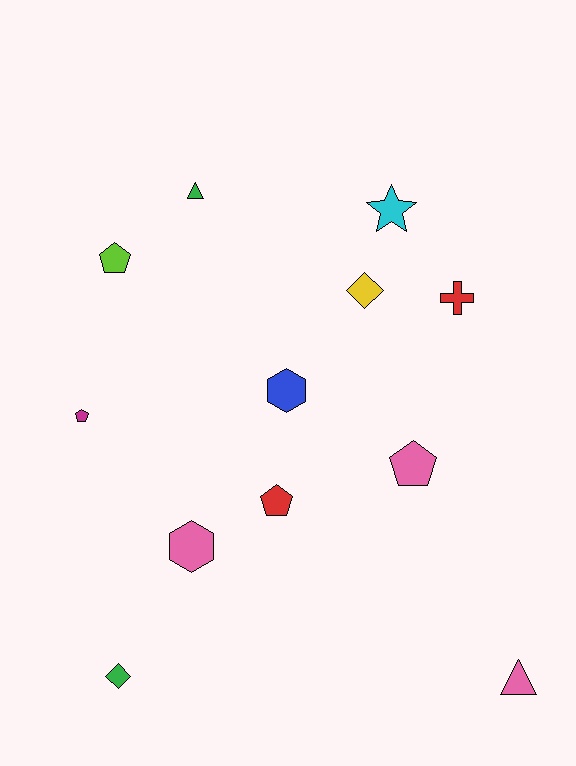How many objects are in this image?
There are 12 objects.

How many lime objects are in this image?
There is 1 lime object.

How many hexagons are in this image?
There are 2 hexagons.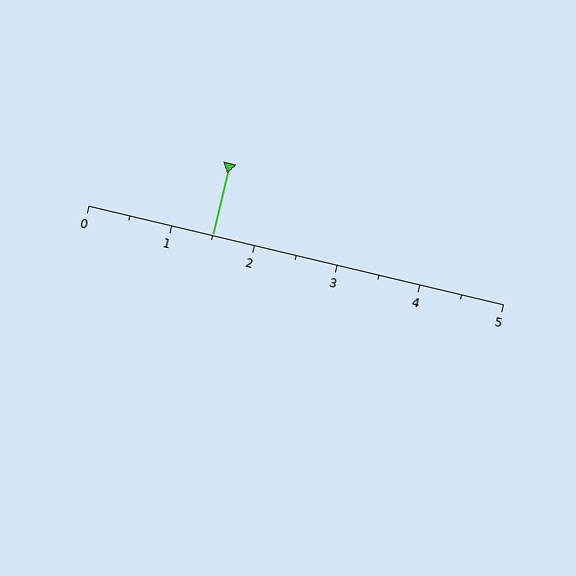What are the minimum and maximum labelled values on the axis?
The axis runs from 0 to 5.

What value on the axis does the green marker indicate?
The marker indicates approximately 1.5.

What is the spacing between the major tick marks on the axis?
The major ticks are spaced 1 apart.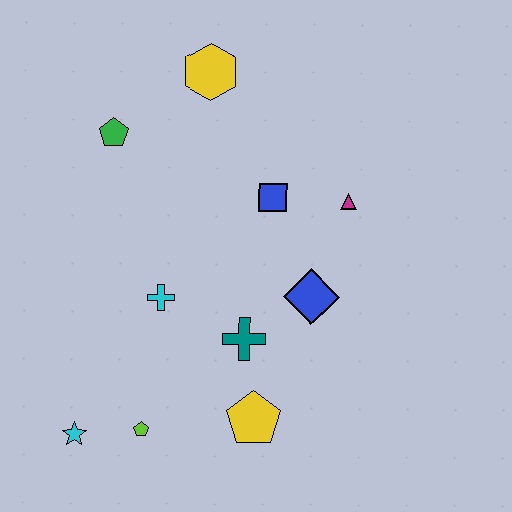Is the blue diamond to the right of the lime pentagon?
Yes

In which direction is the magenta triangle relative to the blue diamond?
The magenta triangle is above the blue diamond.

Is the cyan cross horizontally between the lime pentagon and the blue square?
Yes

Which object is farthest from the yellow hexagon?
The cyan star is farthest from the yellow hexagon.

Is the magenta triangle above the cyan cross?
Yes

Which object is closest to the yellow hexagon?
The green pentagon is closest to the yellow hexagon.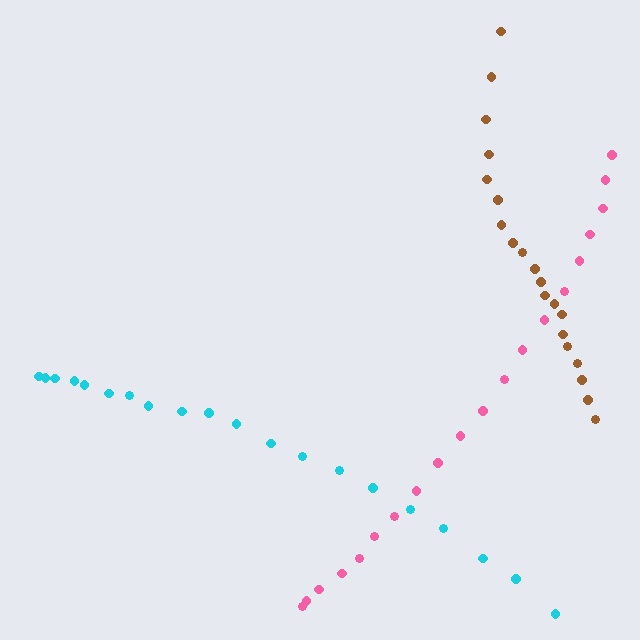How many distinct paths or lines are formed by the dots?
There are 3 distinct paths.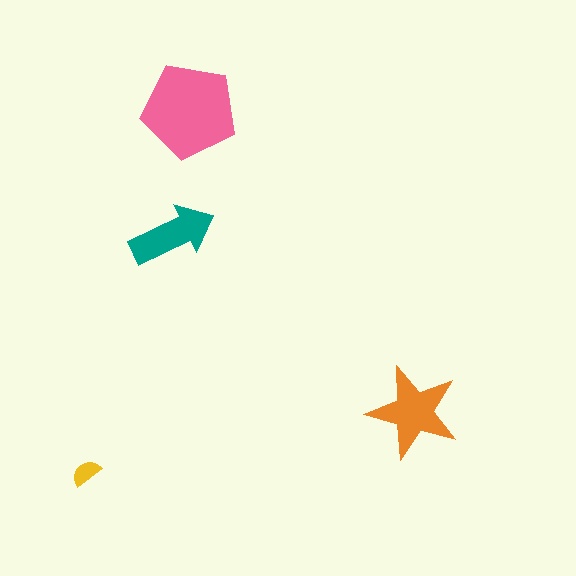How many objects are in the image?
There are 4 objects in the image.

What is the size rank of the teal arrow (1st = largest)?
3rd.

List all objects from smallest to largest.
The yellow semicircle, the teal arrow, the orange star, the pink pentagon.